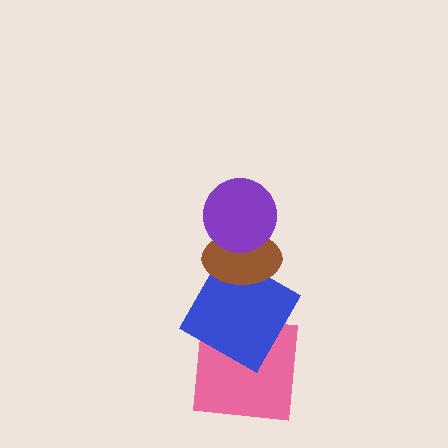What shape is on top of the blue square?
The brown ellipse is on top of the blue square.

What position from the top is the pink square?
The pink square is 4th from the top.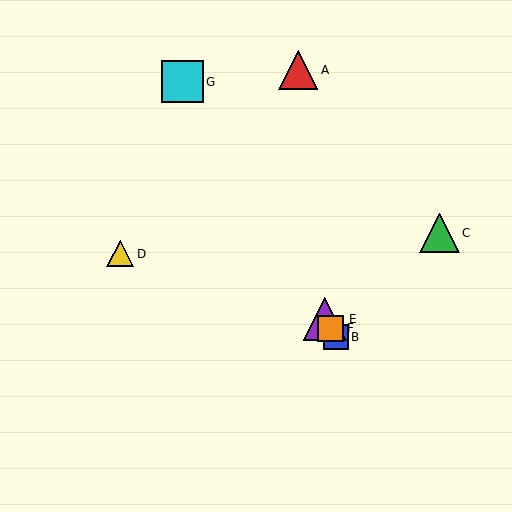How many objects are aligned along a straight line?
4 objects (B, E, F, G) are aligned along a straight line.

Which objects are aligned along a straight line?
Objects B, E, F, G are aligned along a straight line.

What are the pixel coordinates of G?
Object G is at (183, 82).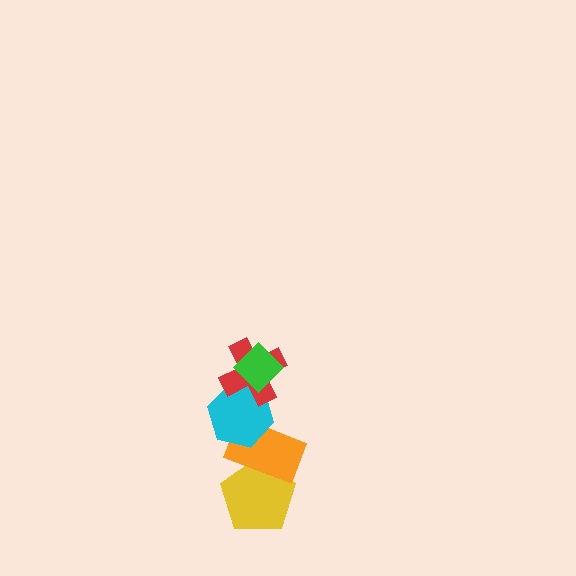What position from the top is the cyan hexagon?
The cyan hexagon is 3rd from the top.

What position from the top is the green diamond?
The green diamond is 1st from the top.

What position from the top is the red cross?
The red cross is 2nd from the top.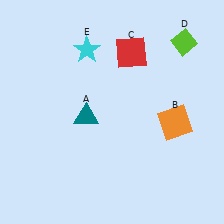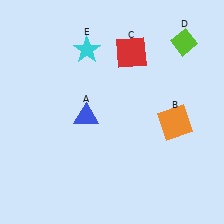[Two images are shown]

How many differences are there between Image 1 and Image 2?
There is 1 difference between the two images.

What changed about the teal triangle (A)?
In Image 1, A is teal. In Image 2, it changed to blue.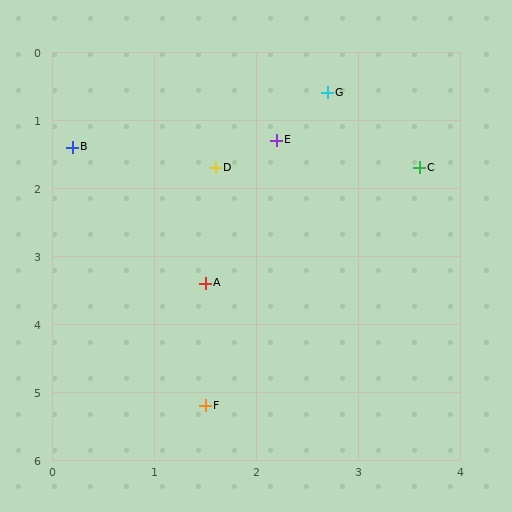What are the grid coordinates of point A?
Point A is at approximately (1.5, 3.4).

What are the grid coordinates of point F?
Point F is at approximately (1.5, 5.2).